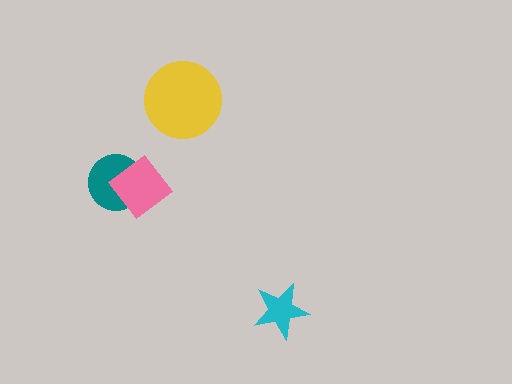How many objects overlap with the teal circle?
1 object overlaps with the teal circle.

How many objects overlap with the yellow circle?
0 objects overlap with the yellow circle.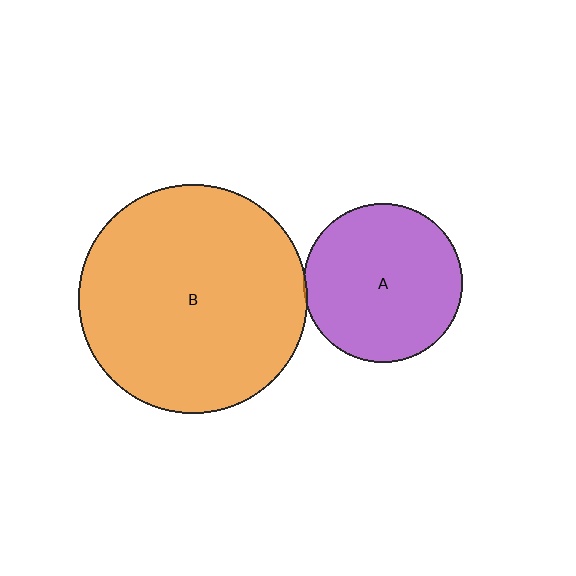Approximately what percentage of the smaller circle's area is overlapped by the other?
Approximately 5%.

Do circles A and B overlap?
Yes.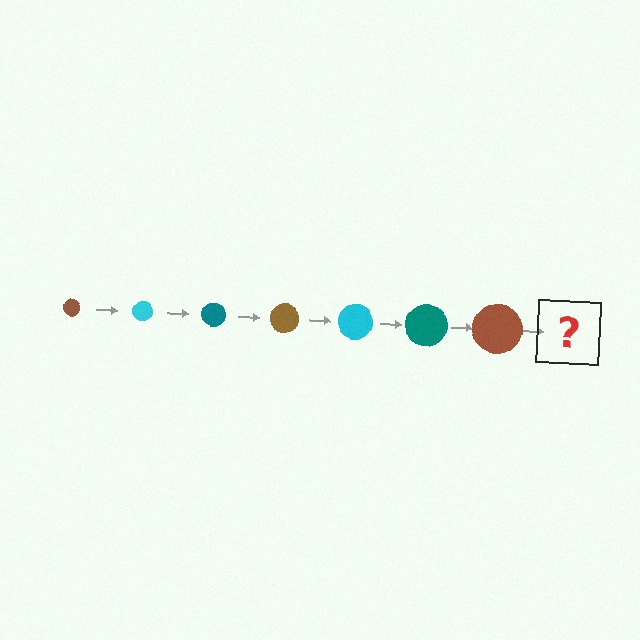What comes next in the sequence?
The next element should be a cyan circle, larger than the previous one.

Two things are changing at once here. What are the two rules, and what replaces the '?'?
The two rules are that the circle grows larger each step and the color cycles through brown, cyan, and teal. The '?' should be a cyan circle, larger than the previous one.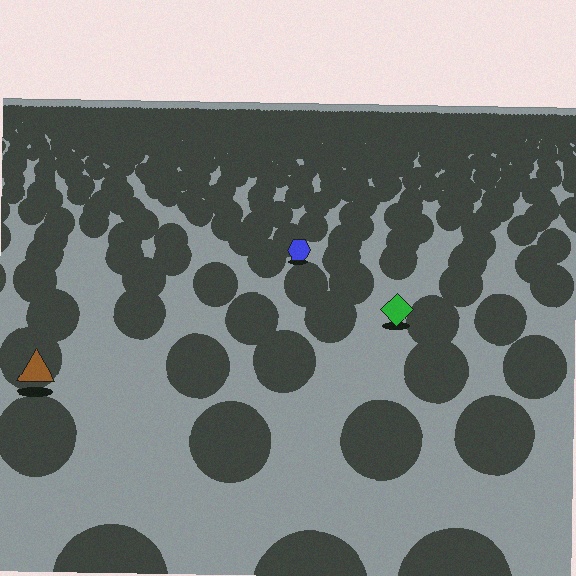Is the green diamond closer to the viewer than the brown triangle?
No. The brown triangle is closer — you can tell from the texture gradient: the ground texture is coarser near it.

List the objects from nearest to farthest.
From nearest to farthest: the brown triangle, the green diamond, the blue hexagon.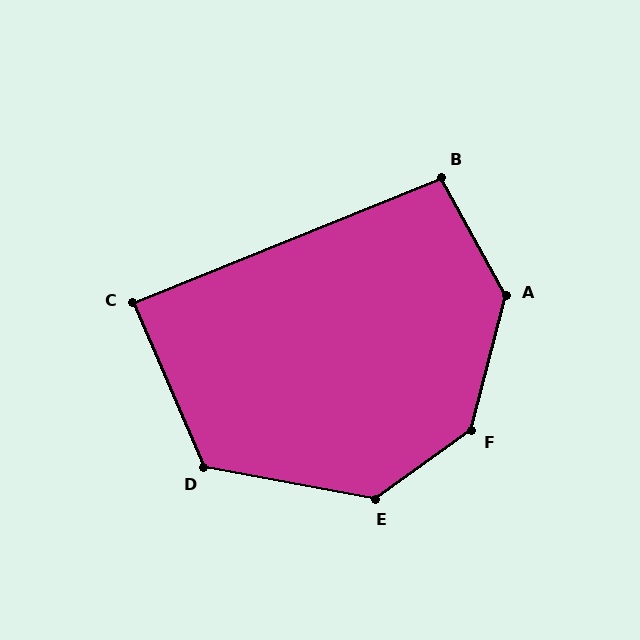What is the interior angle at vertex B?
Approximately 96 degrees (obtuse).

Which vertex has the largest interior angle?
F, at approximately 140 degrees.